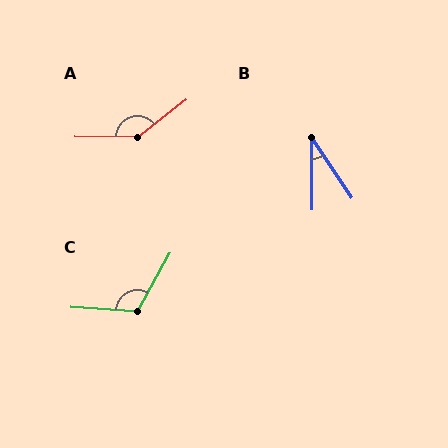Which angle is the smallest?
B, at approximately 33 degrees.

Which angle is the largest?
A, at approximately 142 degrees.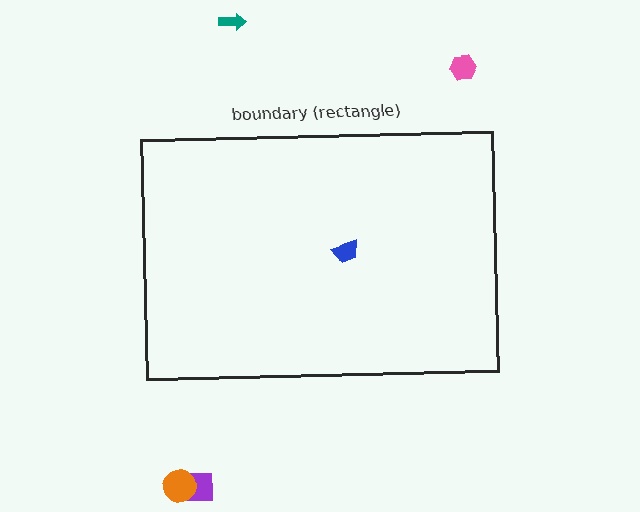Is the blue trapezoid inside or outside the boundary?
Inside.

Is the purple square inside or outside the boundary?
Outside.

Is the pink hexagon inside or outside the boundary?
Outside.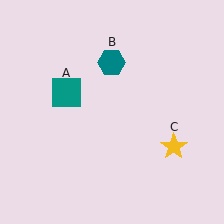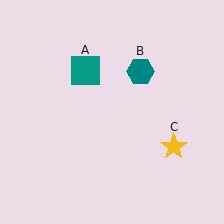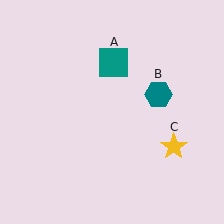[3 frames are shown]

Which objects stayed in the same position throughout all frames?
Yellow star (object C) remained stationary.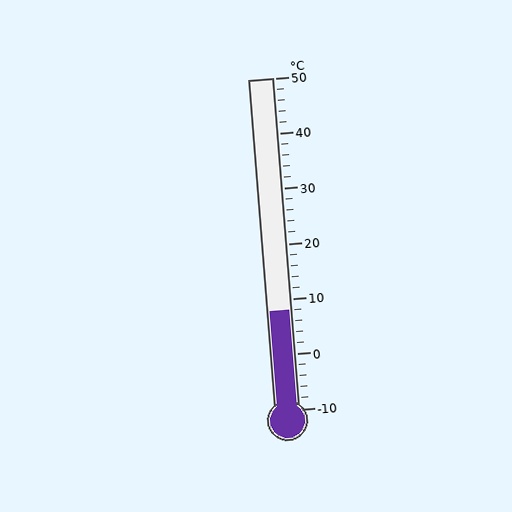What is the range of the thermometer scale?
The thermometer scale ranges from -10°C to 50°C.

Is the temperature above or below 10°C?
The temperature is below 10°C.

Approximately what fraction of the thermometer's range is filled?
The thermometer is filled to approximately 30% of its range.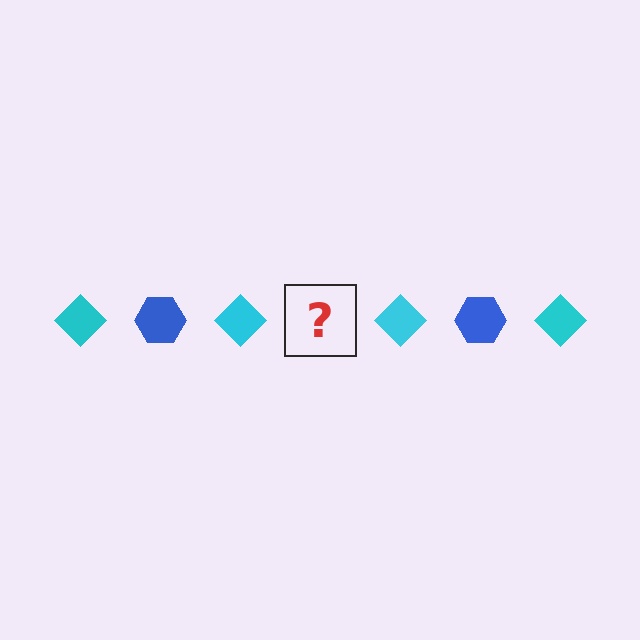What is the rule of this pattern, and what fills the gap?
The rule is that the pattern alternates between cyan diamond and blue hexagon. The gap should be filled with a blue hexagon.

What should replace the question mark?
The question mark should be replaced with a blue hexagon.